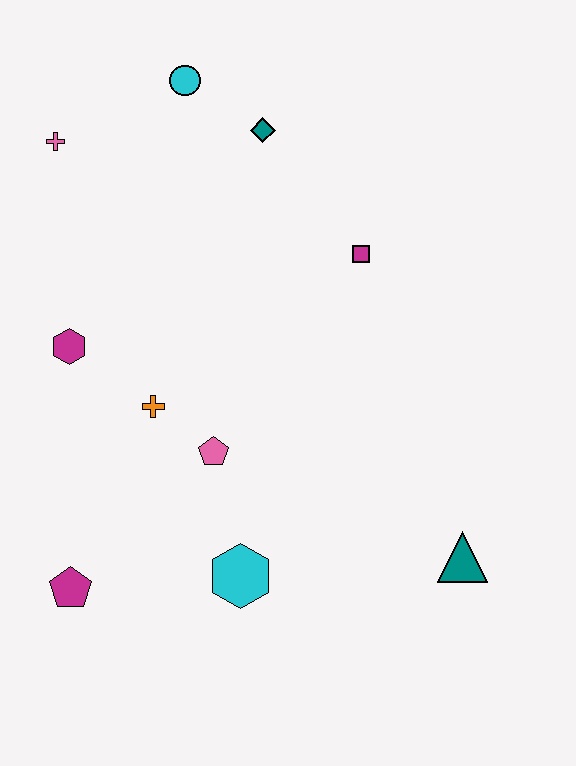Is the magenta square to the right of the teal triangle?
No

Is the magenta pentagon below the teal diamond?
Yes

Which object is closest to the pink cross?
The cyan circle is closest to the pink cross.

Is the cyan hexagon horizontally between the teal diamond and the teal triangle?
No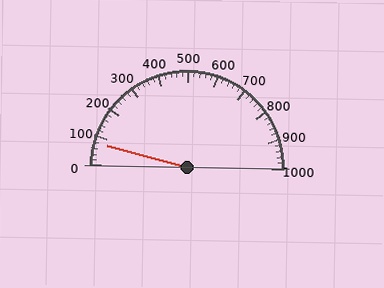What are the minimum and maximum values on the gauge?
The gauge ranges from 0 to 1000.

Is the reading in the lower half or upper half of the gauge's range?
The reading is in the lower half of the range (0 to 1000).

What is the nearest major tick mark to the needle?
The nearest major tick mark is 100.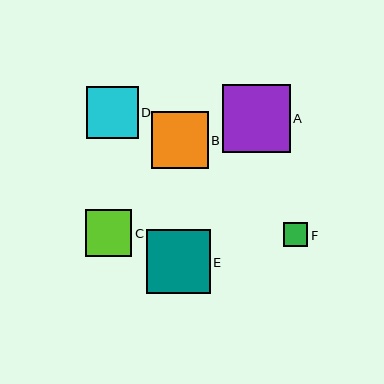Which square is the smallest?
Square F is the smallest with a size of approximately 24 pixels.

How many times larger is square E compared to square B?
Square E is approximately 1.1 times the size of square B.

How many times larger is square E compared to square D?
Square E is approximately 1.2 times the size of square D.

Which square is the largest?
Square A is the largest with a size of approximately 68 pixels.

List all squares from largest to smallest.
From largest to smallest: A, E, B, D, C, F.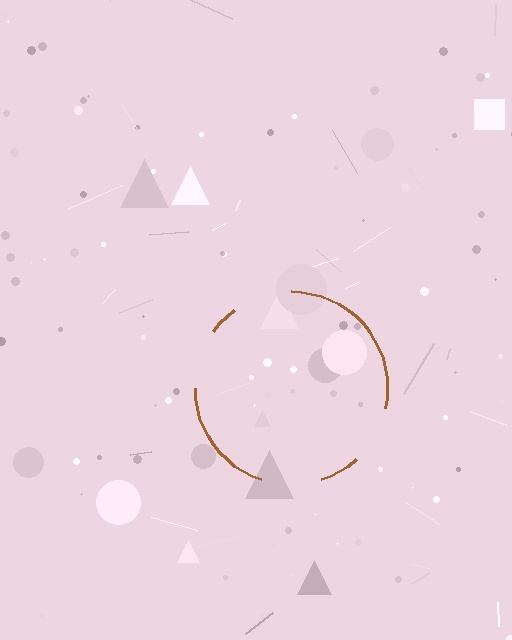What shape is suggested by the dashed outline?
The dashed outline suggests a circle.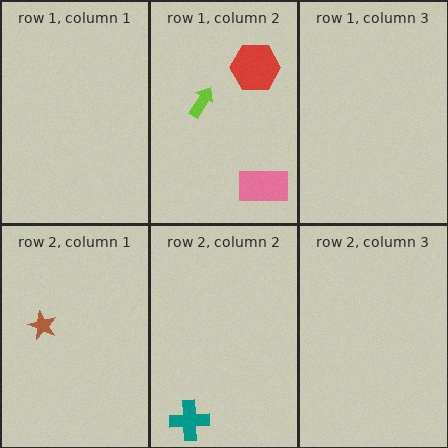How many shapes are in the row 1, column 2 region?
3.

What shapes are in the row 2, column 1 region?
The brown star.